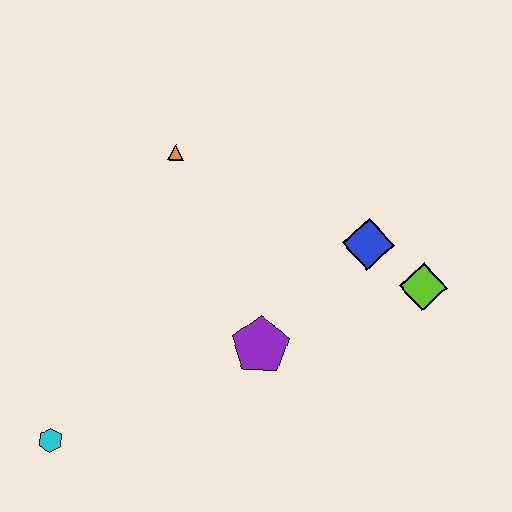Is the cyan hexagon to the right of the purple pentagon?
No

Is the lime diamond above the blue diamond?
No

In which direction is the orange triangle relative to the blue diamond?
The orange triangle is to the left of the blue diamond.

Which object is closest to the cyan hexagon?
The purple pentagon is closest to the cyan hexagon.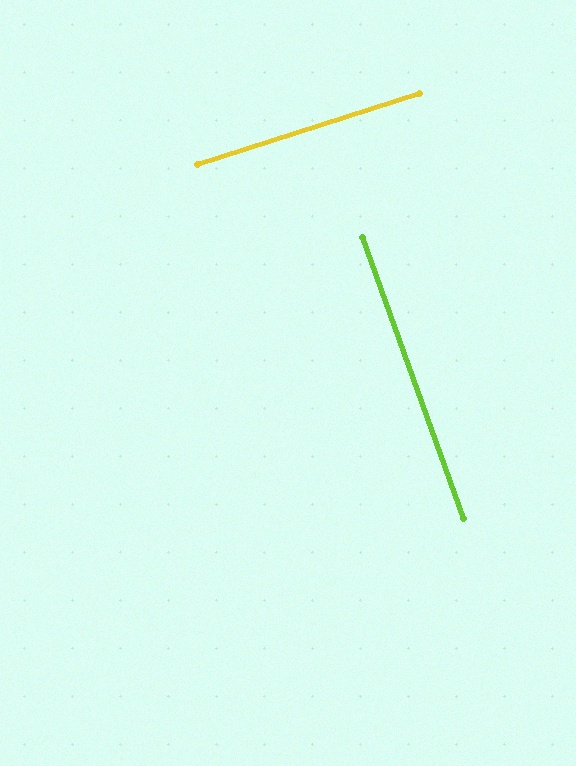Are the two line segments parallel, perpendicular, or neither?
Perpendicular — they meet at approximately 88°.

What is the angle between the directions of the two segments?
Approximately 88 degrees.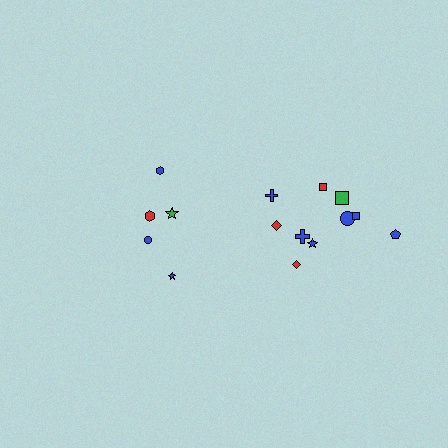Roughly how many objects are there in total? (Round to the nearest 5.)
Roughly 15 objects in total.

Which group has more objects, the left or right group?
The right group.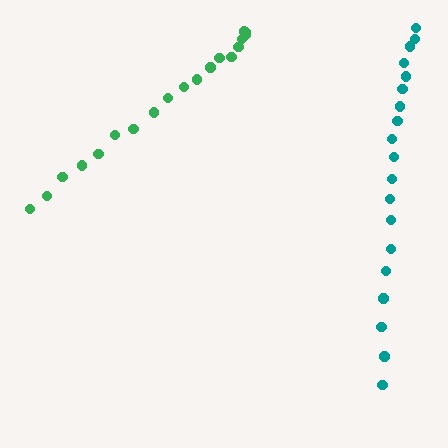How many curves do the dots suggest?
There are 2 distinct paths.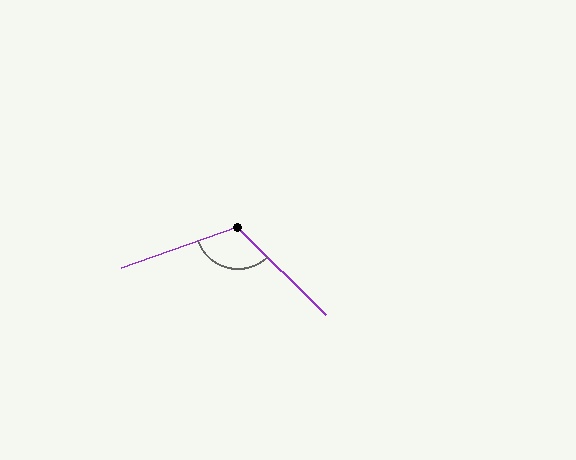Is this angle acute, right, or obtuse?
It is obtuse.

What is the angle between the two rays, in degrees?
Approximately 116 degrees.